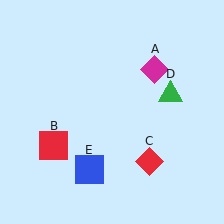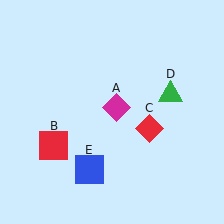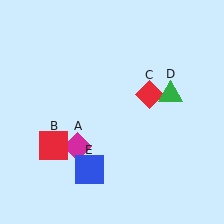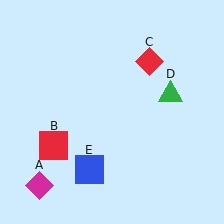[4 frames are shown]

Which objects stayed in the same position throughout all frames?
Red square (object B) and green triangle (object D) and blue square (object E) remained stationary.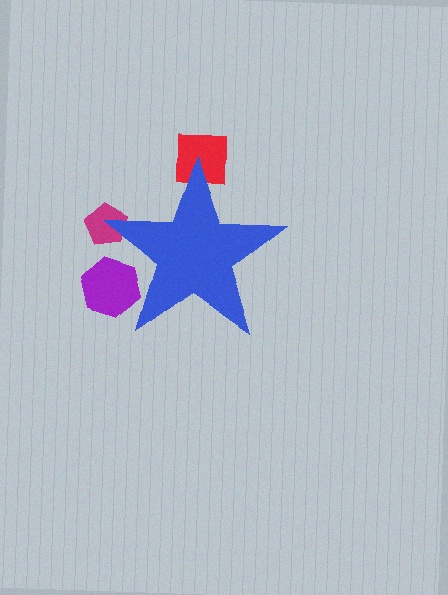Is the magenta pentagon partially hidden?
Yes, the magenta pentagon is partially hidden behind the blue star.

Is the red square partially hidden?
Yes, the red square is partially hidden behind the blue star.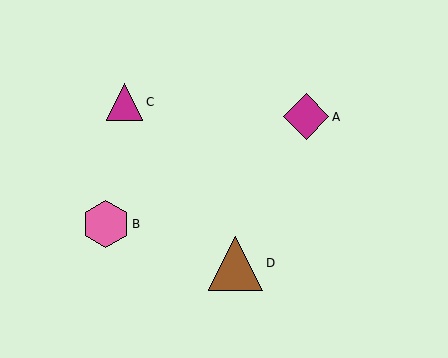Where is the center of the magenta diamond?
The center of the magenta diamond is at (306, 117).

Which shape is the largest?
The brown triangle (labeled D) is the largest.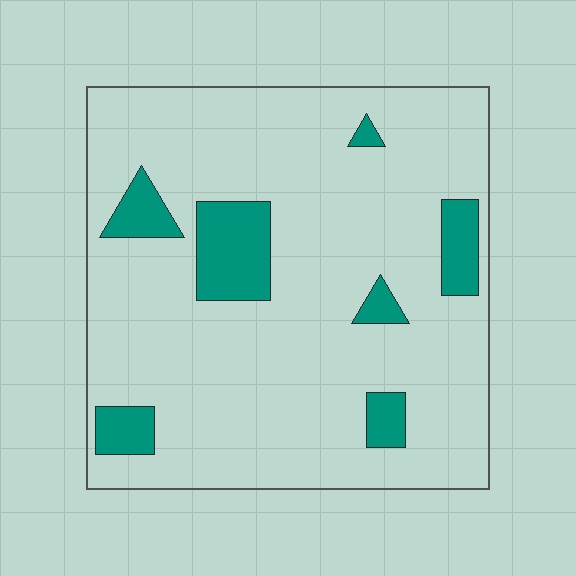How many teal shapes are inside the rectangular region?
7.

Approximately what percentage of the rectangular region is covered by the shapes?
Approximately 15%.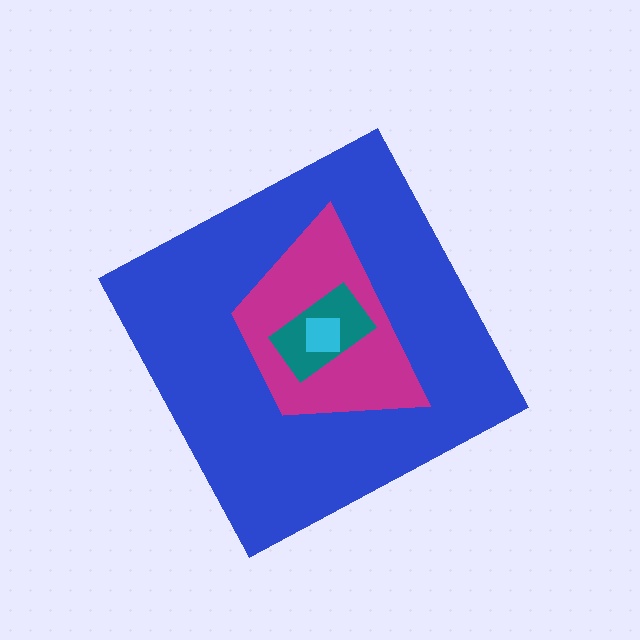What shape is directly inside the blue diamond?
The magenta trapezoid.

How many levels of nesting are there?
4.